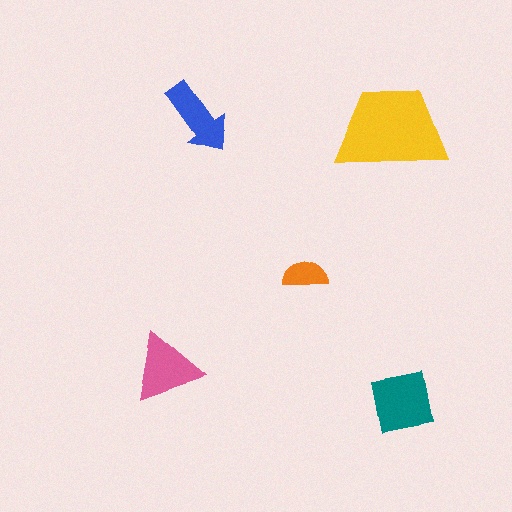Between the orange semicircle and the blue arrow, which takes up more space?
The blue arrow.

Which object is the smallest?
The orange semicircle.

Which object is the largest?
The yellow trapezoid.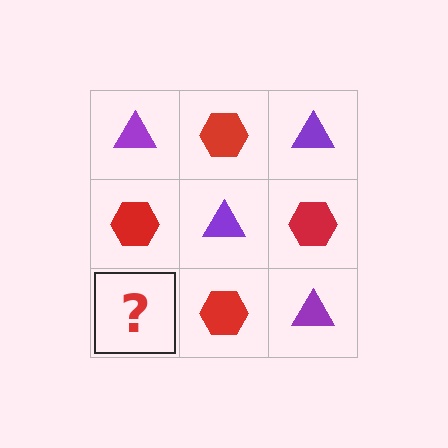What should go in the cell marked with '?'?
The missing cell should contain a purple triangle.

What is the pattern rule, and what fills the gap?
The rule is that it alternates purple triangle and red hexagon in a checkerboard pattern. The gap should be filled with a purple triangle.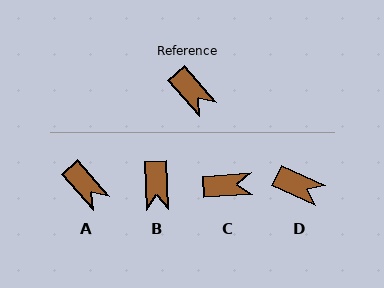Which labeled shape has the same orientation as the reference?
A.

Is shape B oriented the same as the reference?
No, it is off by about 38 degrees.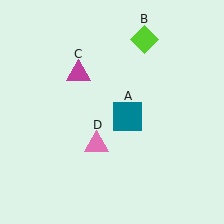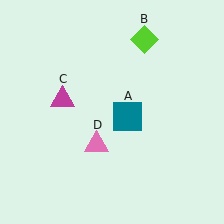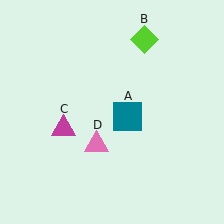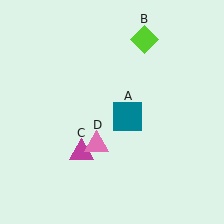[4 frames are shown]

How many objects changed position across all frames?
1 object changed position: magenta triangle (object C).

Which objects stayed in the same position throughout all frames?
Teal square (object A) and lime diamond (object B) and pink triangle (object D) remained stationary.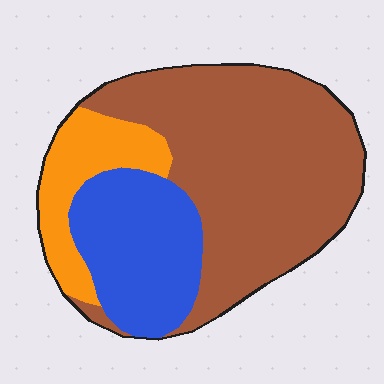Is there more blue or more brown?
Brown.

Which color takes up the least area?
Orange, at roughly 15%.